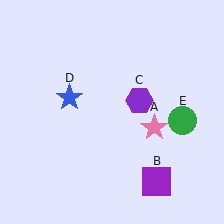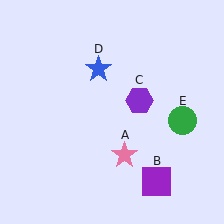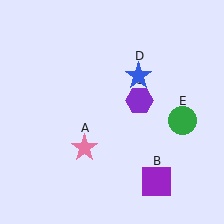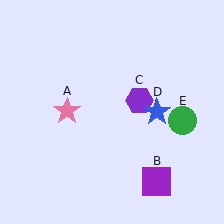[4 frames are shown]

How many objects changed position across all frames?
2 objects changed position: pink star (object A), blue star (object D).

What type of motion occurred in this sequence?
The pink star (object A), blue star (object D) rotated clockwise around the center of the scene.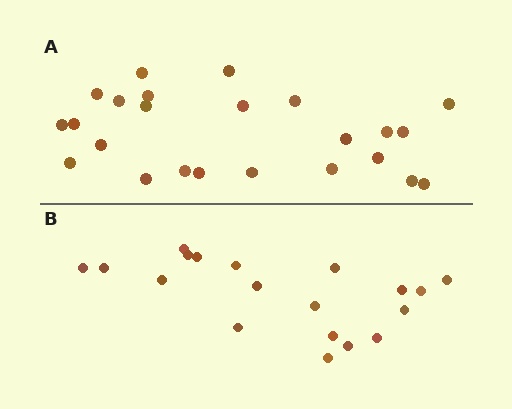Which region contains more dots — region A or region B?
Region A (the top region) has more dots.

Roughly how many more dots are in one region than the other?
Region A has about 5 more dots than region B.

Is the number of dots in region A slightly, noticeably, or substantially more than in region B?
Region A has noticeably more, but not dramatically so. The ratio is roughly 1.3 to 1.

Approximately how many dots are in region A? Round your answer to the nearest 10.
About 20 dots. (The exact count is 24, which rounds to 20.)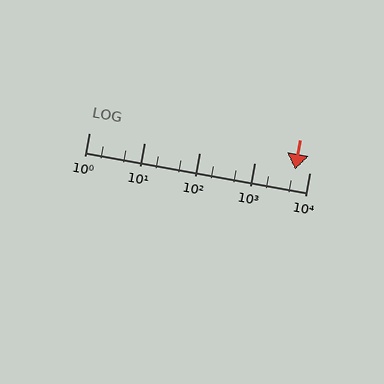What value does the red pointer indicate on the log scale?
The pointer indicates approximately 5400.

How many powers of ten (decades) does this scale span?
The scale spans 4 decades, from 1 to 10000.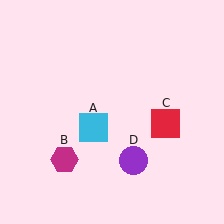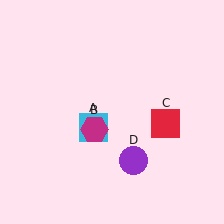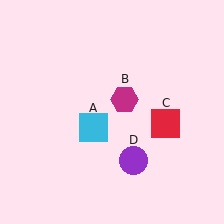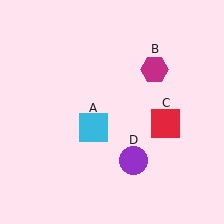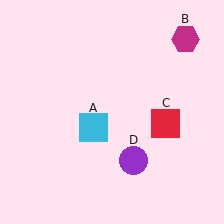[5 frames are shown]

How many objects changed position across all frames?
1 object changed position: magenta hexagon (object B).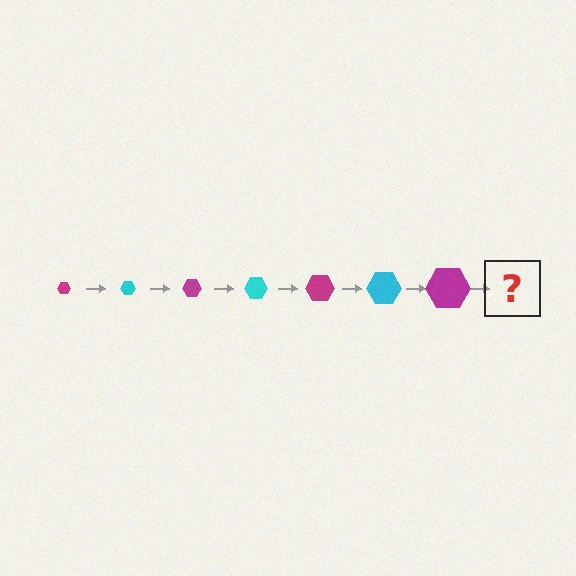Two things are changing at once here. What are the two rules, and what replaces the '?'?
The two rules are that the hexagon grows larger each step and the color cycles through magenta and cyan. The '?' should be a cyan hexagon, larger than the previous one.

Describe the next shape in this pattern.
It should be a cyan hexagon, larger than the previous one.